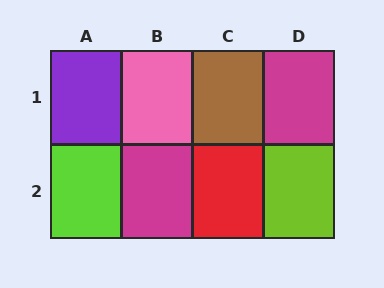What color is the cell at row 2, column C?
Red.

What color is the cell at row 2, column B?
Magenta.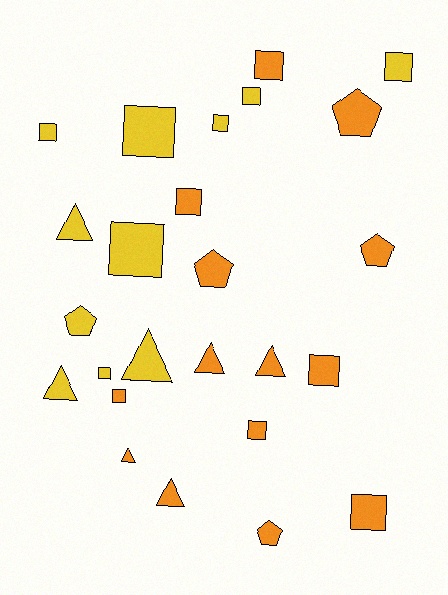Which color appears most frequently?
Orange, with 14 objects.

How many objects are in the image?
There are 25 objects.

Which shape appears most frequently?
Square, with 13 objects.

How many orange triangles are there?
There are 4 orange triangles.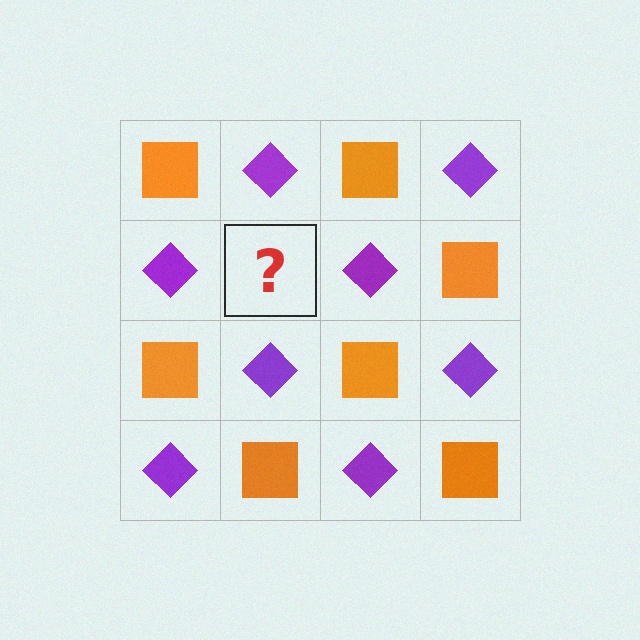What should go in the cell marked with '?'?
The missing cell should contain an orange square.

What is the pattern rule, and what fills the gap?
The rule is that it alternates orange square and purple diamond in a checkerboard pattern. The gap should be filled with an orange square.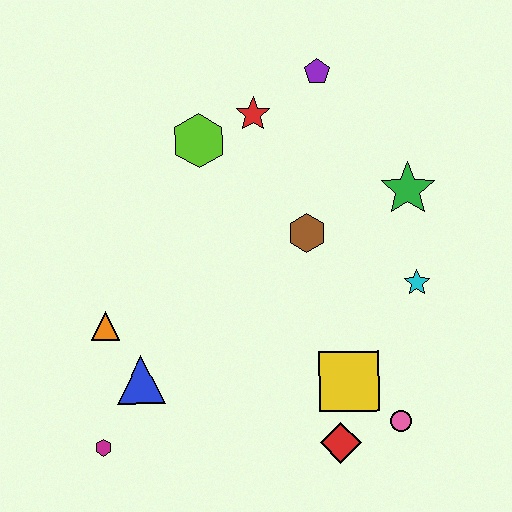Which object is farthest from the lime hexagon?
The pink circle is farthest from the lime hexagon.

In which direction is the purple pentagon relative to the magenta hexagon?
The purple pentagon is above the magenta hexagon.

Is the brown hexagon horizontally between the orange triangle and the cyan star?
Yes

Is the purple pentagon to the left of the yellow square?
Yes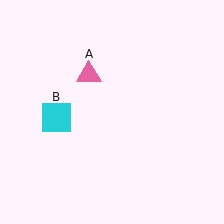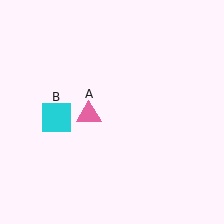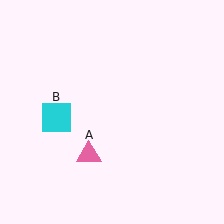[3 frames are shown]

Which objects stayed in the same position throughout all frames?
Cyan square (object B) remained stationary.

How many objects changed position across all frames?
1 object changed position: pink triangle (object A).